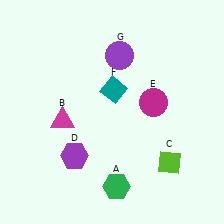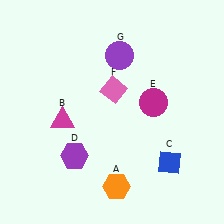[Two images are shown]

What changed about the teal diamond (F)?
In Image 1, F is teal. In Image 2, it changed to pink.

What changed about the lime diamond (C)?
In Image 1, C is lime. In Image 2, it changed to blue.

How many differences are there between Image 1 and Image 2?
There are 3 differences between the two images.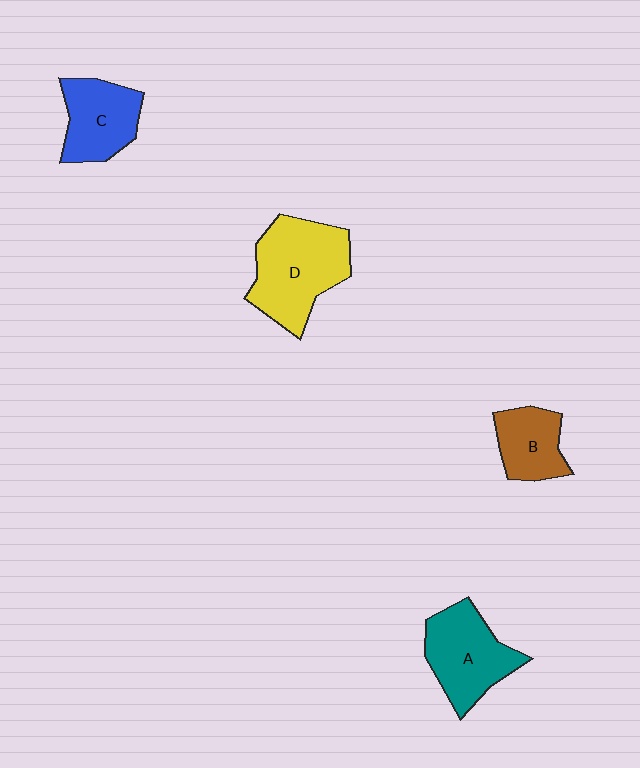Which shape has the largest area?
Shape D (yellow).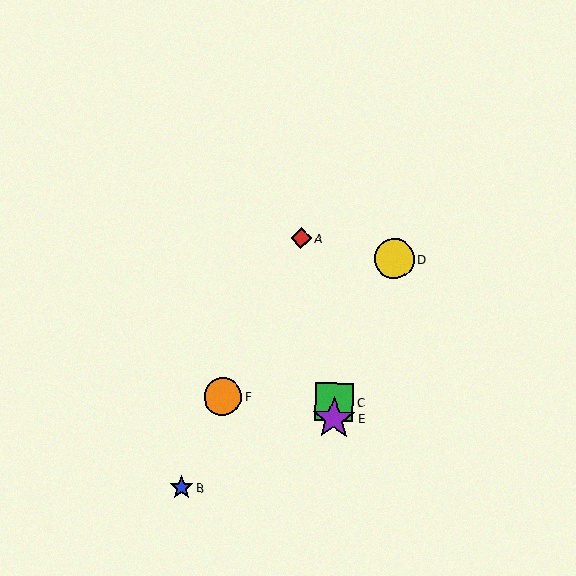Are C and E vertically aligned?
Yes, both are at x≈334.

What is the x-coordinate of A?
Object A is at x≈301.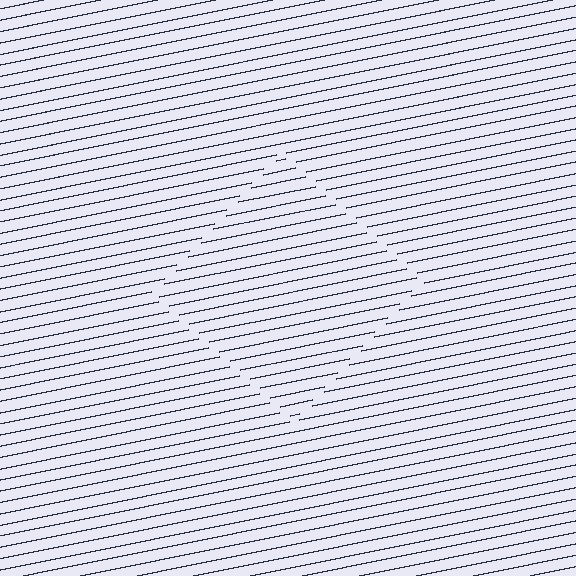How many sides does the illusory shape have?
4 sides — the line-ends trace a square.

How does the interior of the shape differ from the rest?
The interior of the shape contains the same grating, shifted by half a period — the contour is defined by the phase discontinuity where line-ends from the inner and outer gratings abut.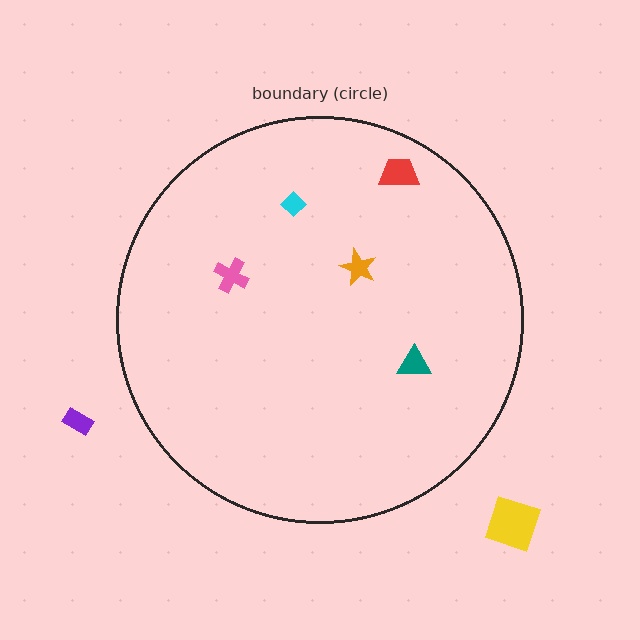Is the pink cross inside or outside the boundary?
Inside.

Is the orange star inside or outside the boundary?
Inside.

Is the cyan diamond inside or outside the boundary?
Inside.